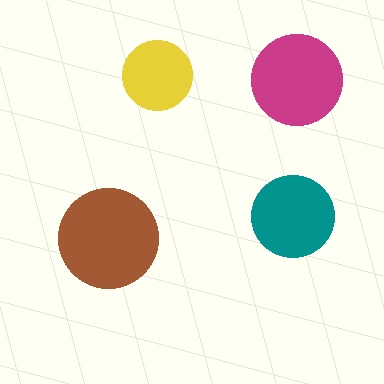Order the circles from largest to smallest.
the brown one, the magenta one, the teal one, the yellow one.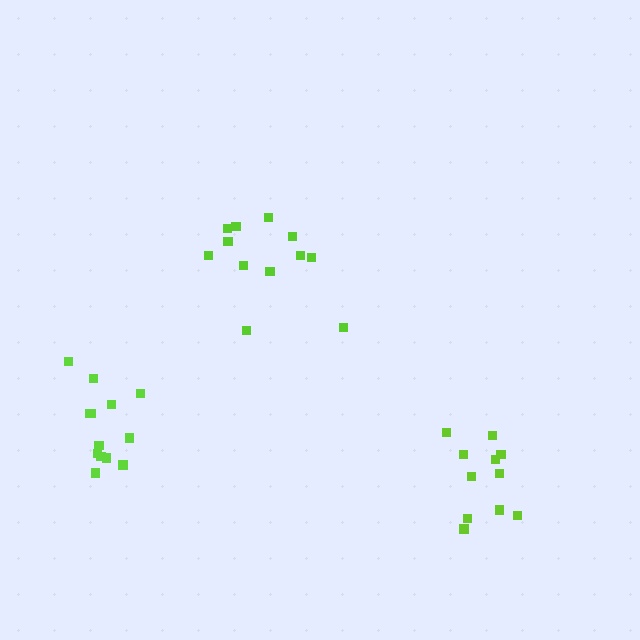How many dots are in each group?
Group 1: 12 dots, Group 2: 13 dots, Group 3: 11 dots (36 total).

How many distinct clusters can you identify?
There are 3 distinct clusters.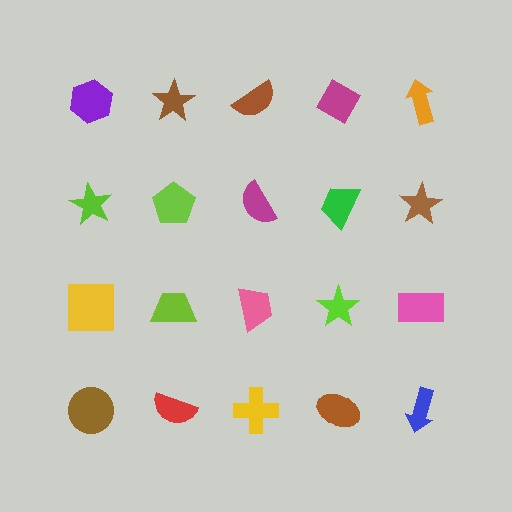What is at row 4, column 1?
A brown circle.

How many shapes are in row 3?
5 shapes.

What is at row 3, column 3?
A pink trapezoid.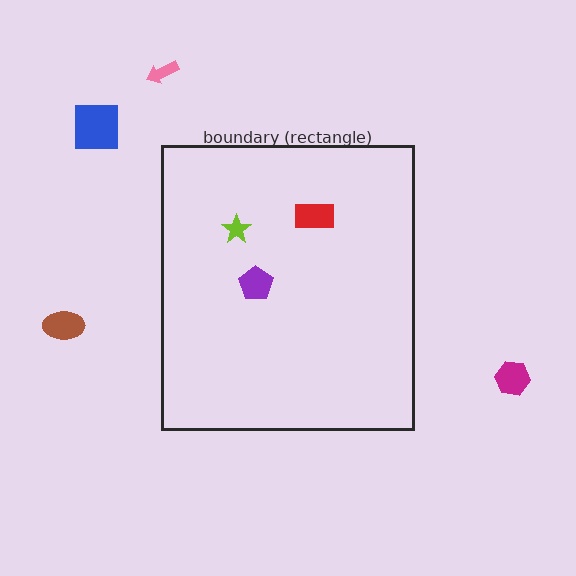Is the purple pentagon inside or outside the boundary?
Inside.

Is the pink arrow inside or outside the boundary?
Outside.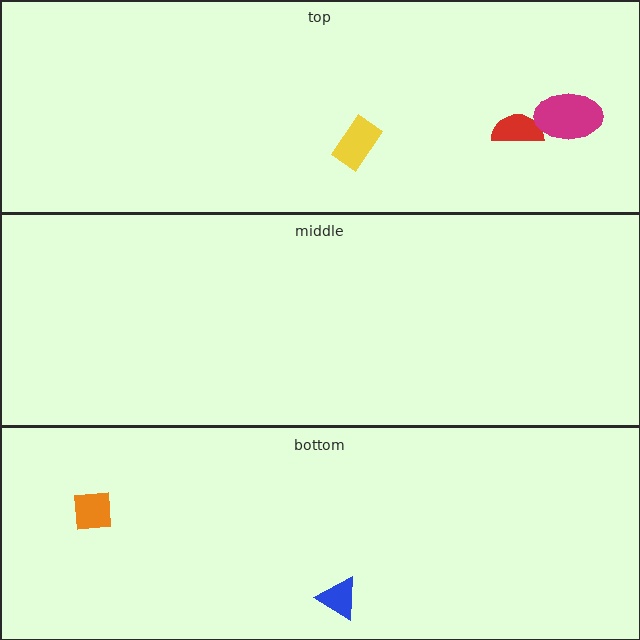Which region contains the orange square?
The bottom region.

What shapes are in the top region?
The yellow rectangle, the red semicircle, the magenta ellipse.